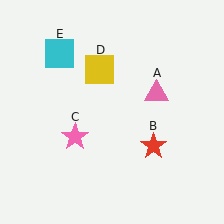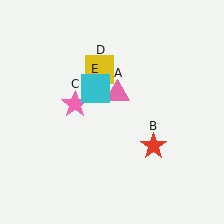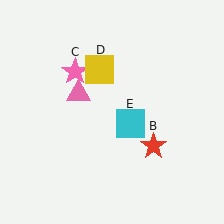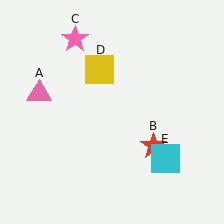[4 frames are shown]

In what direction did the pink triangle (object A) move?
The pink triangle (object A) moved left.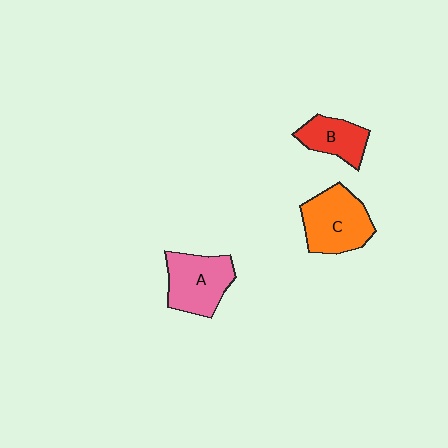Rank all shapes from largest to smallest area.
From largest to smallest: C (orange), A (pink), B (red).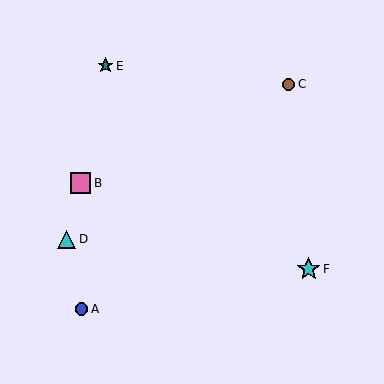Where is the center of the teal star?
The center of the teal star is at (105, 66).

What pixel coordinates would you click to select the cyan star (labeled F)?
Click at (309, 269) to select the cyan star F.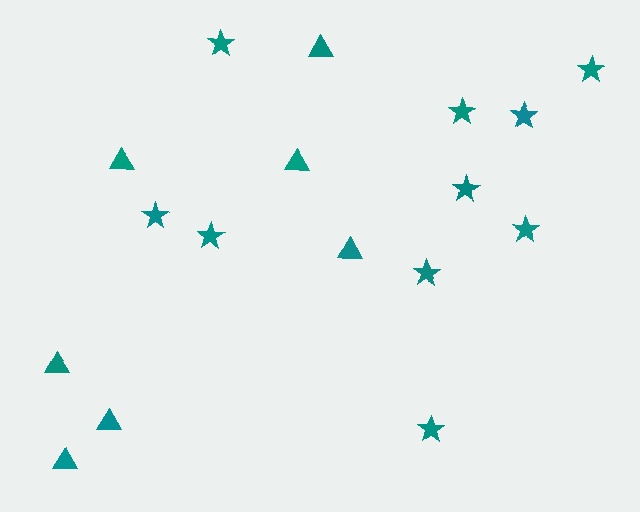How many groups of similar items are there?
There are 2 groups: one group of stars (10) and one group of triangles (7).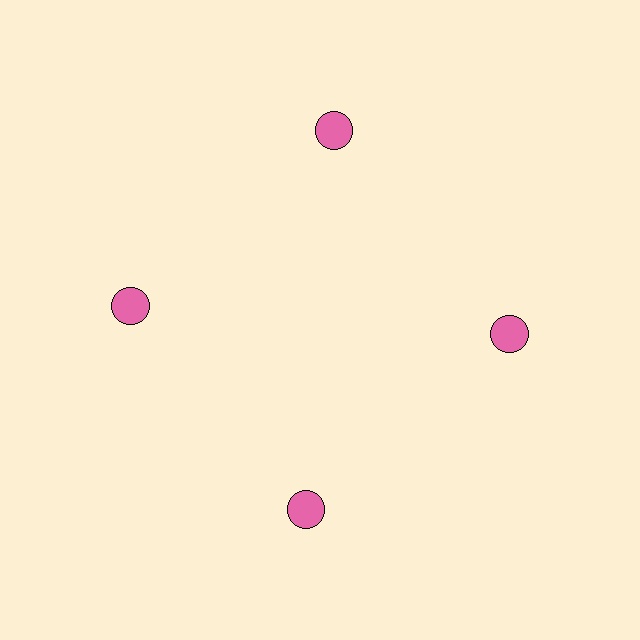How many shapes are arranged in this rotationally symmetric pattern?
There are 4 shapes, arranged in 4 groups of 1.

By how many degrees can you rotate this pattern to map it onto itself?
The pattern maps onto itself every 90 degrees of rotation.